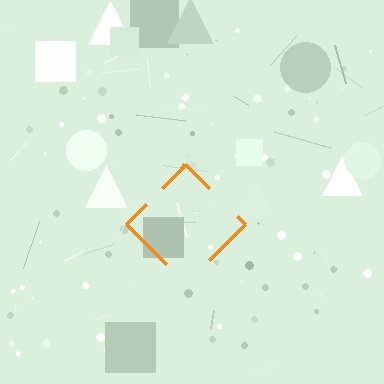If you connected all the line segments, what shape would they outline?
They would outline a diamond.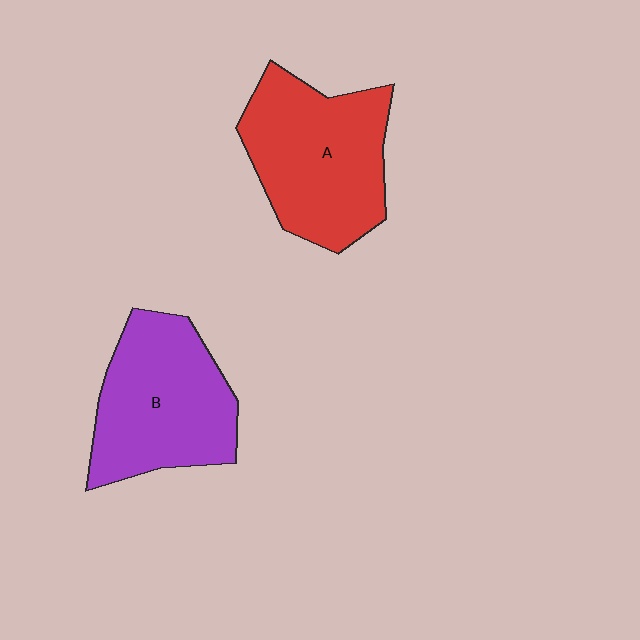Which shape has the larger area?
Shape A (red).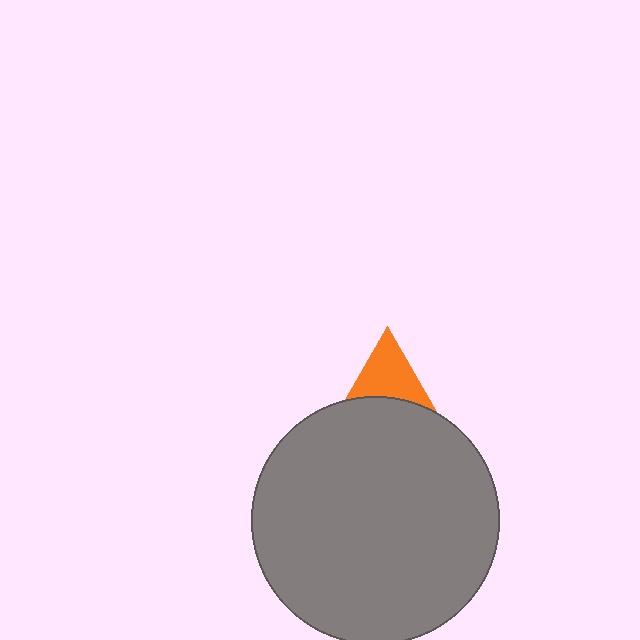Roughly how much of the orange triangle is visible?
A small part of it is visible (roughly 37%).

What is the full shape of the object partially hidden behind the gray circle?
The partially hidden object is an orange triangle.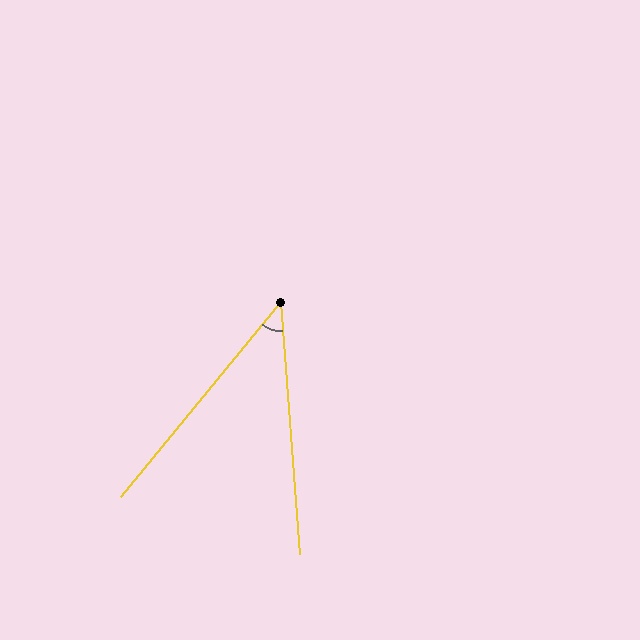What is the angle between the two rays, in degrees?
Approximately 44 degrees.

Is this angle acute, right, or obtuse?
It is acute.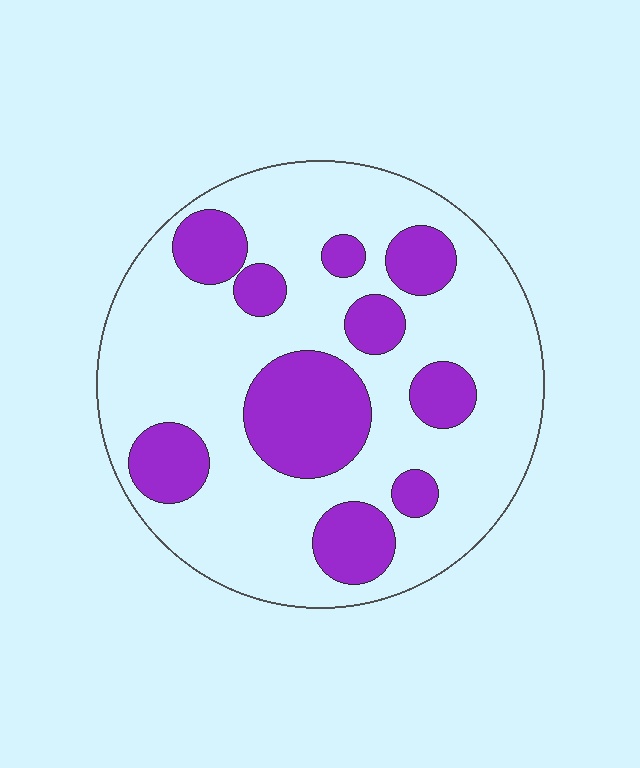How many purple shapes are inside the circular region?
10.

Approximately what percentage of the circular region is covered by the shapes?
Approximately 30%.